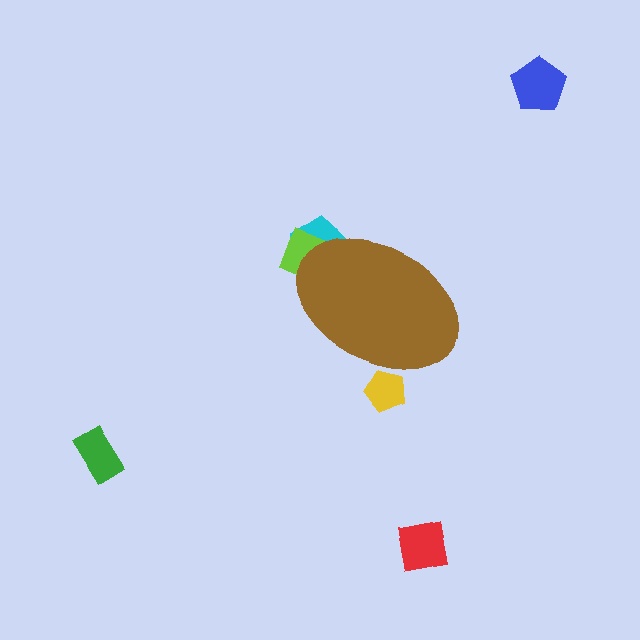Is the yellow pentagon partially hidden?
Yes, the yellow pentagon is partially hidden behind the brown ellipse.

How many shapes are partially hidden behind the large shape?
3 shapes are partially hidden.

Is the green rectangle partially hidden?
No, the green rectangle is fully visible.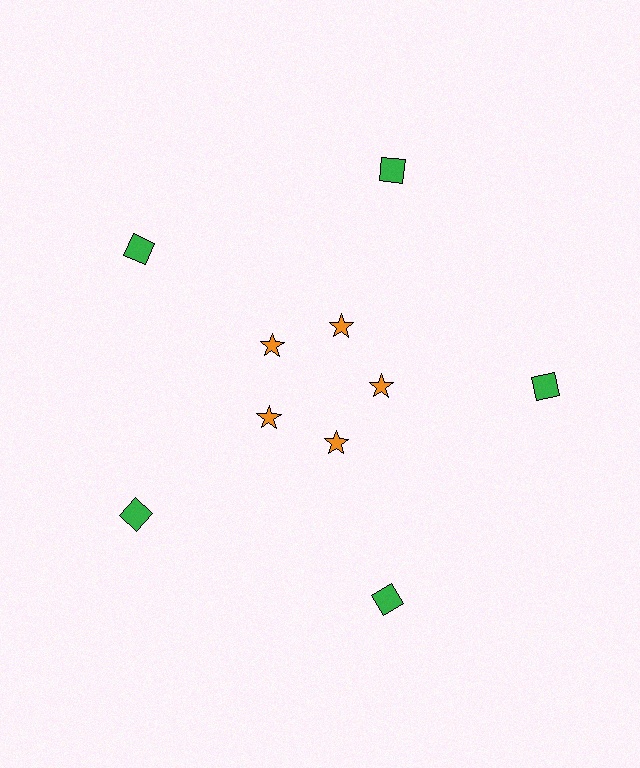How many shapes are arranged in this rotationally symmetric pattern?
There are 10 shapes, arranged in 5 groups of 2.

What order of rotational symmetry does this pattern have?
This pattern has 5-fold rotational symmetry.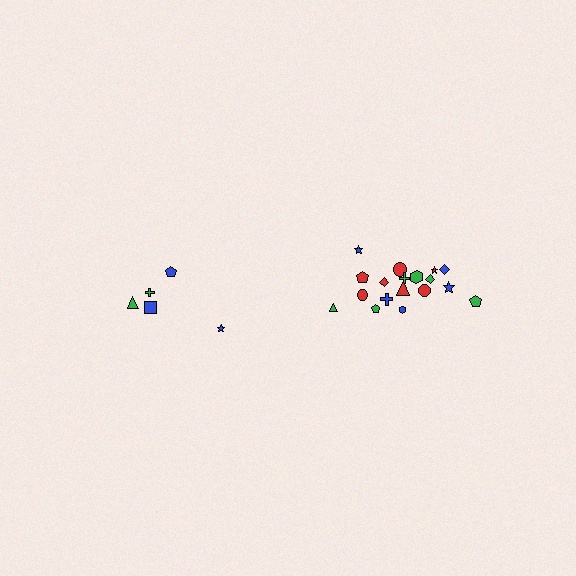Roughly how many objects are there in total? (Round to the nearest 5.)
Roughly 25 objects in total.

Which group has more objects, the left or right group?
The right group.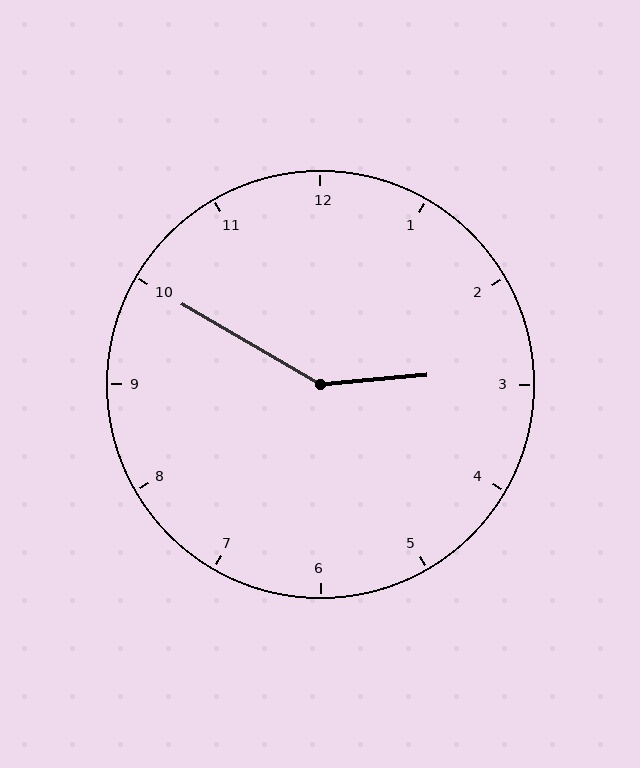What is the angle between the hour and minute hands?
Approximately 145 degrees.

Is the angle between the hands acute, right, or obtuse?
It is obtuse.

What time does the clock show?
2:50.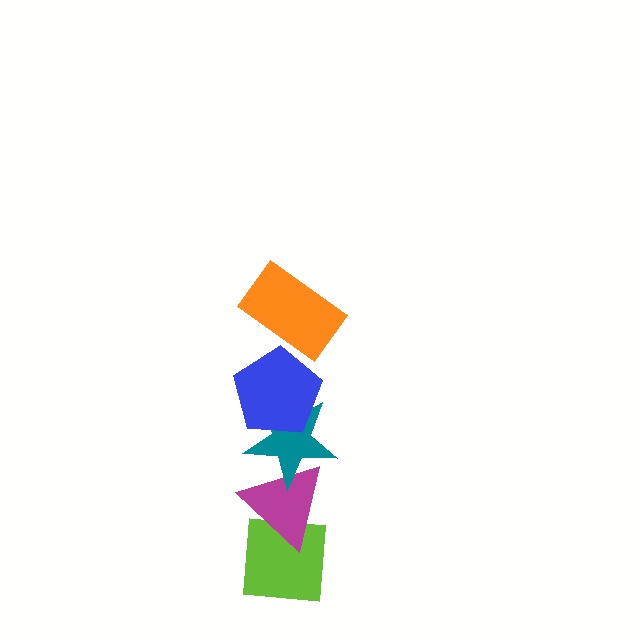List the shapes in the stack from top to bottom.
From top to bottom: the orange rectangle, the blue pentagon, the teal star, the magenta triangle, the lime square.